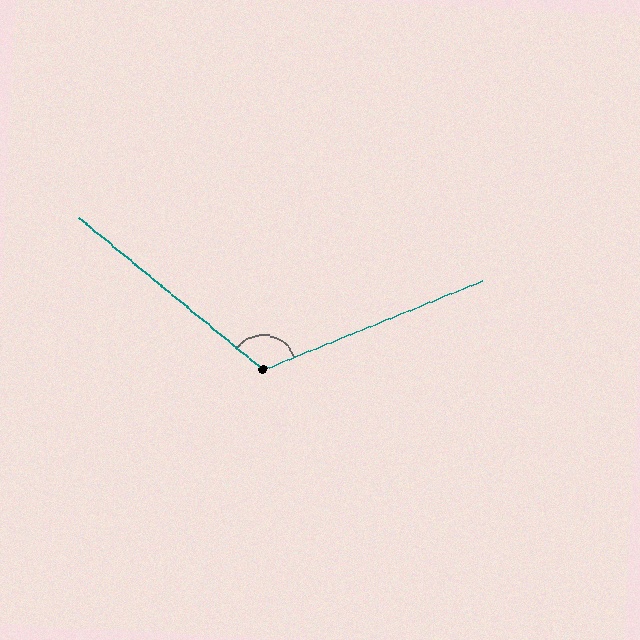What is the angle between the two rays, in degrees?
Approximately 119 degrees.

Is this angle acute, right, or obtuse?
It is obtuse.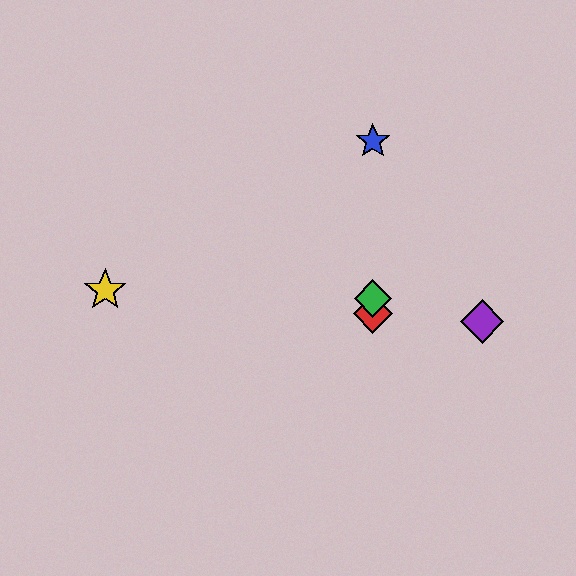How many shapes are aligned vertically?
3 shapes (the red diamond, the blue star, the green diamond) are aligned vertically.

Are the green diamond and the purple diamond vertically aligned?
No, the green diamond is at x≈373 and the purple diamond is at x≈482.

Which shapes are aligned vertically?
The red diamond, the blue star, the green diamond are aligned vertically.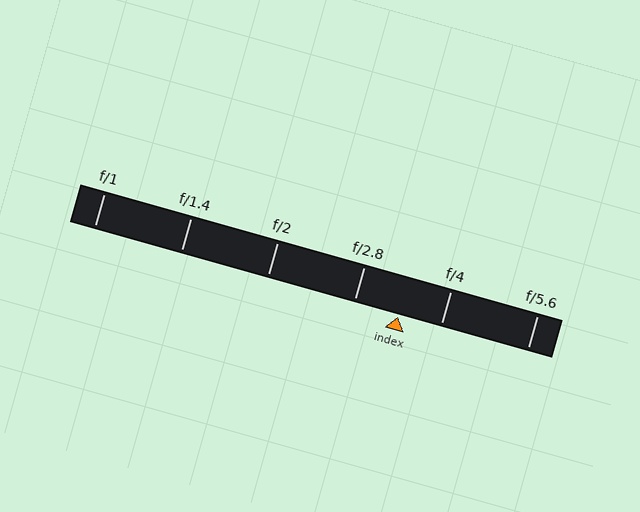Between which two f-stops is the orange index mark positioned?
The index mark is between f/2.8 and f/4.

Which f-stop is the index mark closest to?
The index mark is closest to f/4.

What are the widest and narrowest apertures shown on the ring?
The widest aperture shown is f/1 and the narrowest is f/5.6.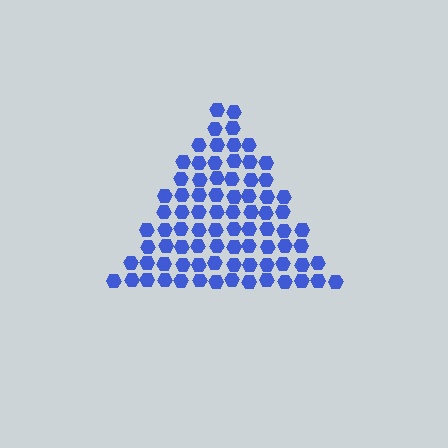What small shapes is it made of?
It is made of small hexagons.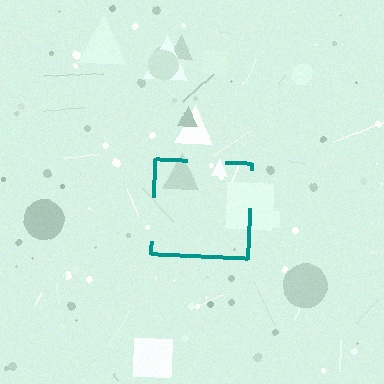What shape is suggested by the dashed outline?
The dashed outline suggests a square.